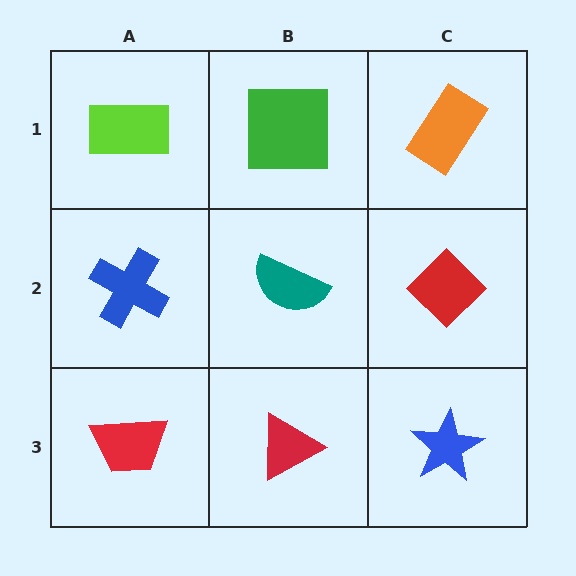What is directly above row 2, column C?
An orange rectangle.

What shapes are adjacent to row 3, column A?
A blue cross (row 2, column A), a red triangle (row 3, column B).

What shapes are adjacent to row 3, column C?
A red diamond (row 2, column C), a red triangle (row 3, column B).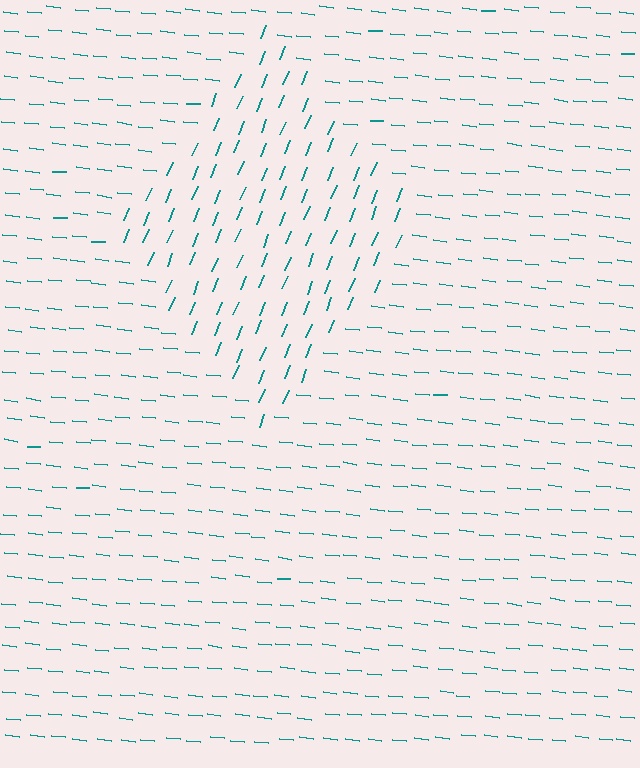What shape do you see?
I see a diamond.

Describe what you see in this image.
The image is filled with small teal line segments. A diamond region in the image has lines oriented differently from the surrounding lines, creating a visible texture boundary.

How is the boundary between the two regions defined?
The boundary is defined purely by a change in line orientation (approximately 74 degrees difference). All lines are the same color and thickness.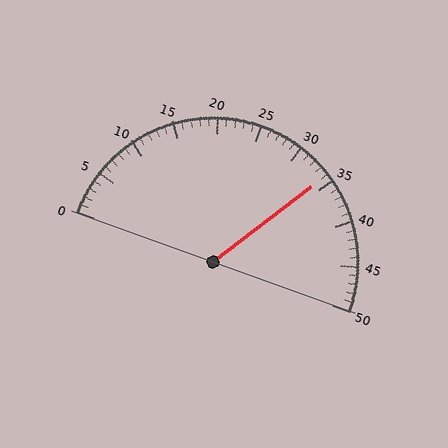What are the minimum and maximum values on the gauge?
The gauge ranges from 0 to 50.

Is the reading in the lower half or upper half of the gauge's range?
The reading is in the upper half of the range (0 to 50).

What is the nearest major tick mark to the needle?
The nearest major tick mark is 35.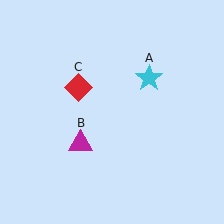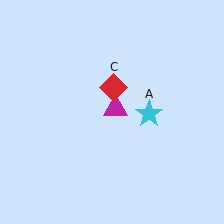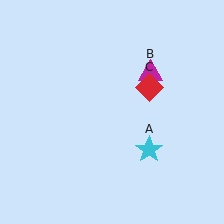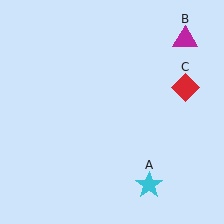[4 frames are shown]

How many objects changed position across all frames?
3 objects changed position: cyan star (object A), magenta triangle (object B), red diamond (object C).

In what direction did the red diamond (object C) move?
The red diamond (object C) moved right.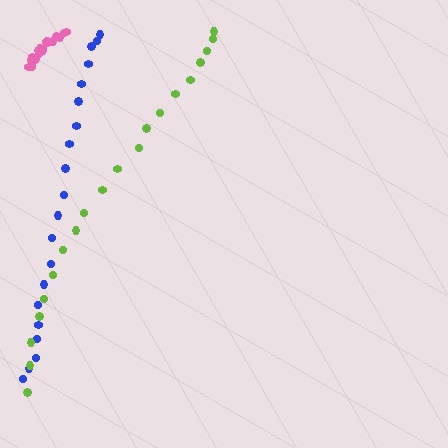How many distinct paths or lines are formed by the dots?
There are 3 distinct paths.